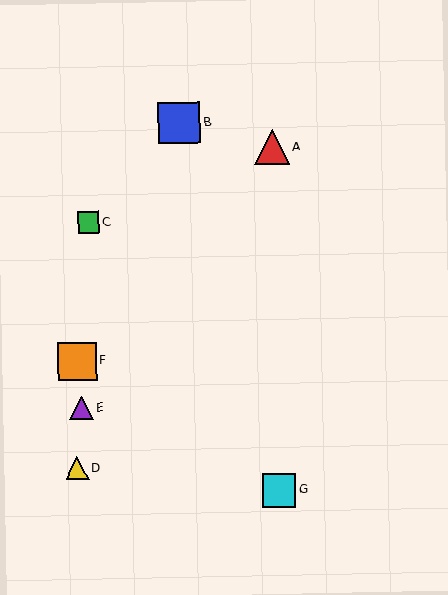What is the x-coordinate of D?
Object D is at x≈77.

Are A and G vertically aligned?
Yes, both are at x≈272.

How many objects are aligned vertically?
2 objects (A, G) are aligned vertically.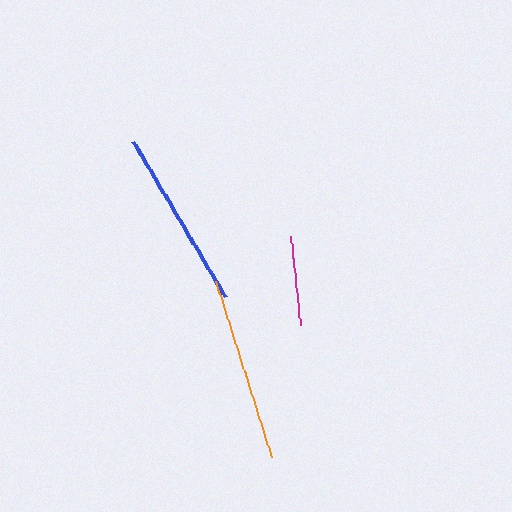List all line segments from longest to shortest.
From longest to shortest: orange, blue, magenta.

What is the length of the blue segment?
The blue segment is approximately 181 pixels long.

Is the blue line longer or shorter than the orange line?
The orange line is longer than the blue line.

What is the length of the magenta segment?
The magenta segment is approximately 90 pixels long.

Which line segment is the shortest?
The magenta line is the shortest at approximately 90 pixels.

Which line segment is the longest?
The orange line is the longest at approximately 185 pixels.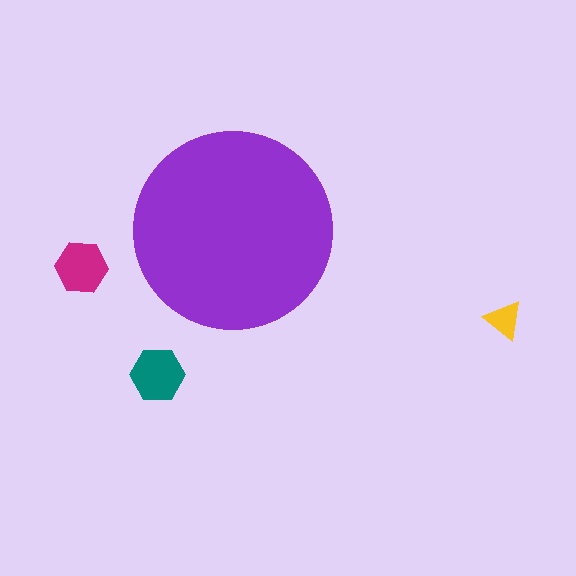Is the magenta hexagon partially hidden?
No, the magenta hexagon is fully visible.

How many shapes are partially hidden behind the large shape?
0 shapes are partially hidden.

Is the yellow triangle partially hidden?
No, the yellow triangle is fully visible.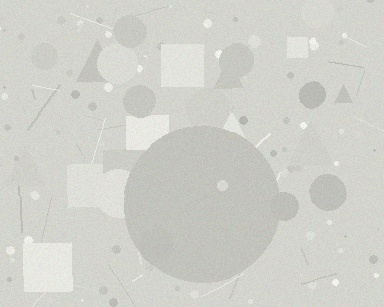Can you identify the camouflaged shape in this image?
The camouflaged shape is a circle.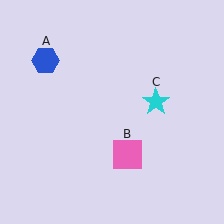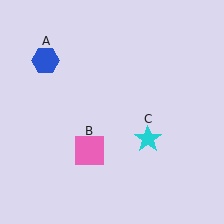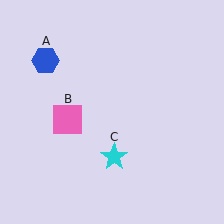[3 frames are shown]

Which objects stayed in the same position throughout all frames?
Blue hexagon (object A) remained stationary.